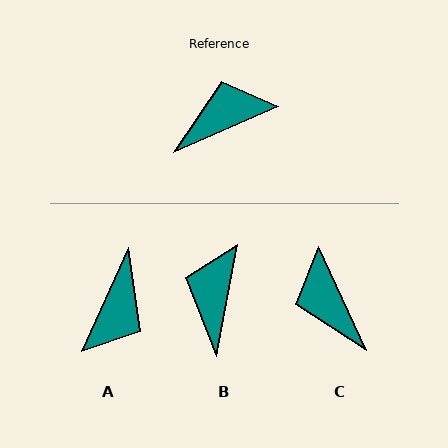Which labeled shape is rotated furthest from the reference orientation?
A, about 138 degrees away.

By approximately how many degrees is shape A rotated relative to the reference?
Approximately 138 degrees clockwise.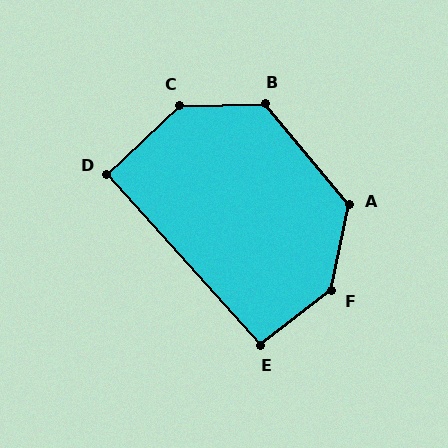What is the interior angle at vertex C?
Approximately 137 degrees (obtuse).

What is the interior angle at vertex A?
Approximately 129 degrees (obtuse).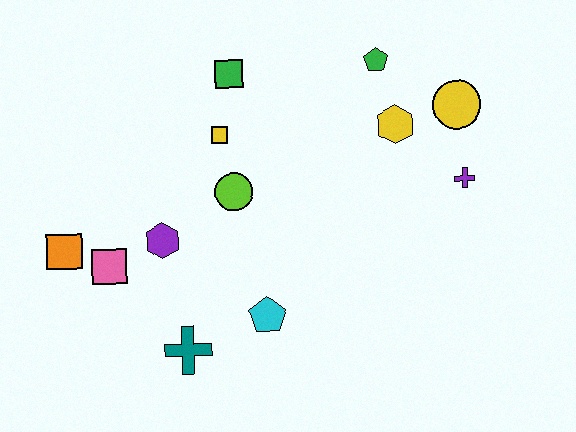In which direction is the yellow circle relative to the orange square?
The yellow circle is to the right of the orange square.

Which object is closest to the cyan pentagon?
The teal cross is closest to the cyan pentagon.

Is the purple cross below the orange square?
No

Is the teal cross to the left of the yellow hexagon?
Yes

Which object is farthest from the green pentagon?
The orange square is farthest from the green pentagon.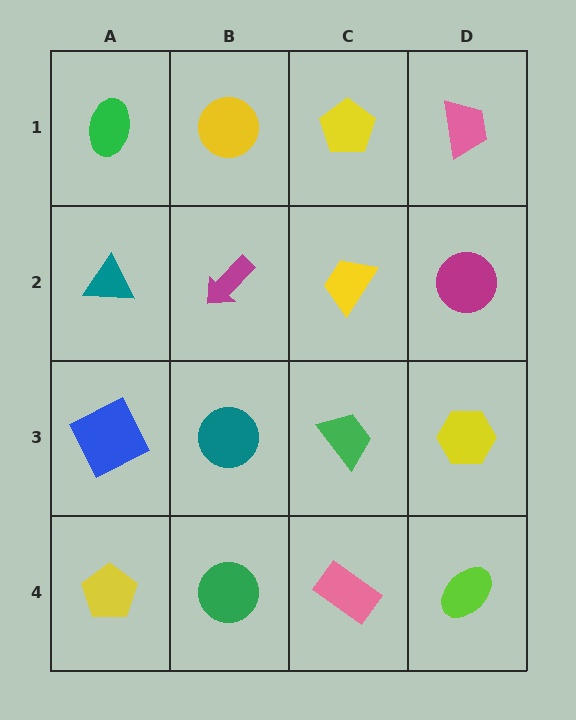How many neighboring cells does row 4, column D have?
2.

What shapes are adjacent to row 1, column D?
A magenta circle (row 2, column D), a yellow pentagon (row 1, column C).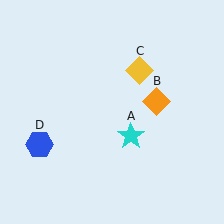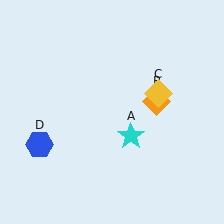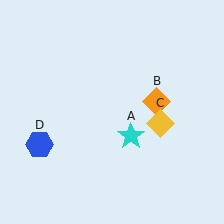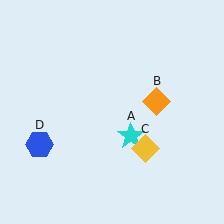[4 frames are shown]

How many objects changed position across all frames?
1 object changed position: yellow diamond (object C).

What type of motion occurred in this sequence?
The yellow diamond (object C) rotated clockwise around the center of the scene.